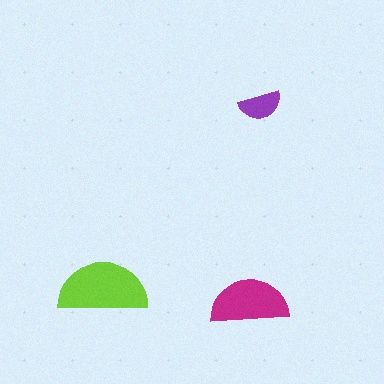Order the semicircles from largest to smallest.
the lime one, the magenta one, the purple one.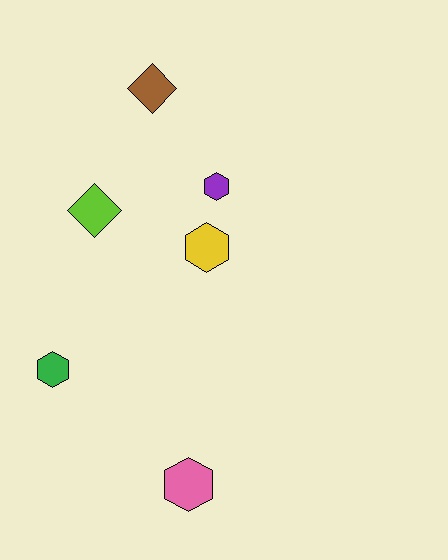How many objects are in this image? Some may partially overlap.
There are 6 objects.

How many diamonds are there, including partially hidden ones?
There are 2 diamonds.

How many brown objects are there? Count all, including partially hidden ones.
There is 1 brown object.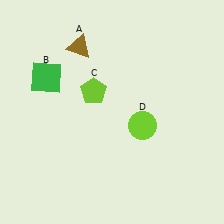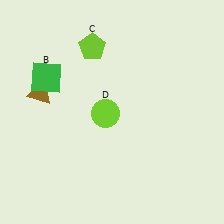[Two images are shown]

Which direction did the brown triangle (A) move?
The brown triangle (A) moved down.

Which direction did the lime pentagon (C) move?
The lime pentagon (C) moved up.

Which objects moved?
The objects that moved are: the brown triangle (A), the lime pentagon (C), the lime circle (D).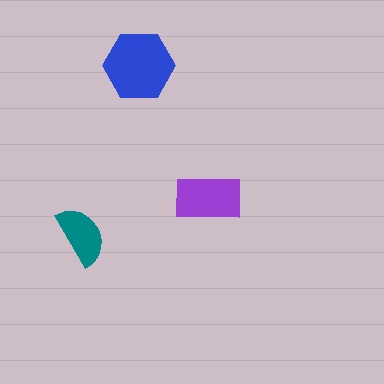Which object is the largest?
The blue hexagon.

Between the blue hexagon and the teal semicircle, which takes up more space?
The blue hexagon.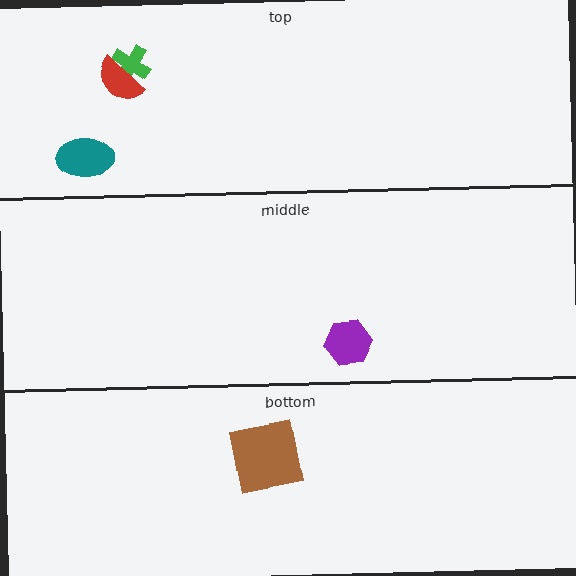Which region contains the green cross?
The top region.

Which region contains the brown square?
The bottom region.